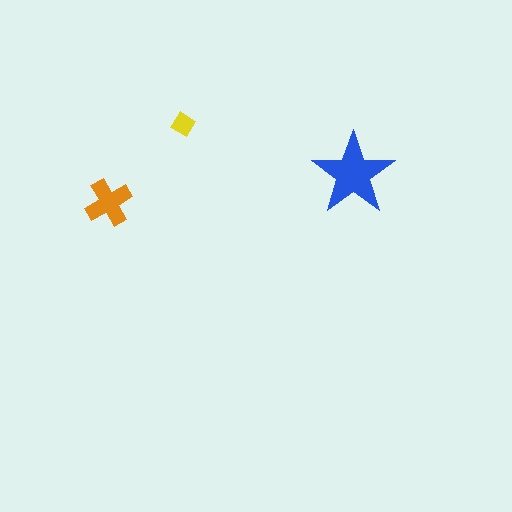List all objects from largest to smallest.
The blue star, the orange cross, the yellow diamond.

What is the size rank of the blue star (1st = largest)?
1st.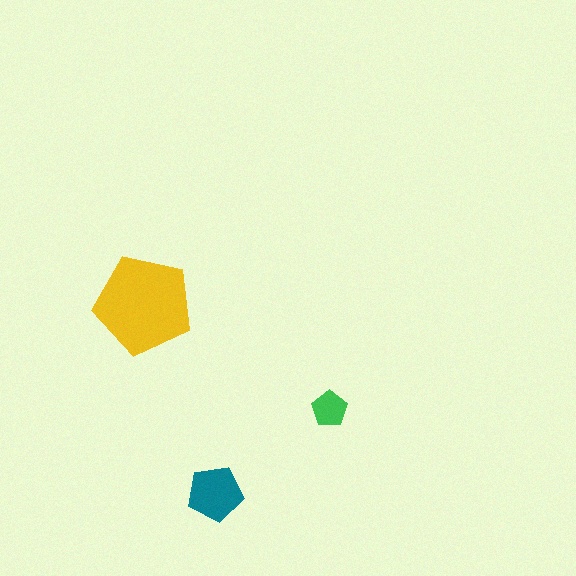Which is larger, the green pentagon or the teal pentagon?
The teal one.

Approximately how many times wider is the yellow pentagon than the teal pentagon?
About 2 times wider.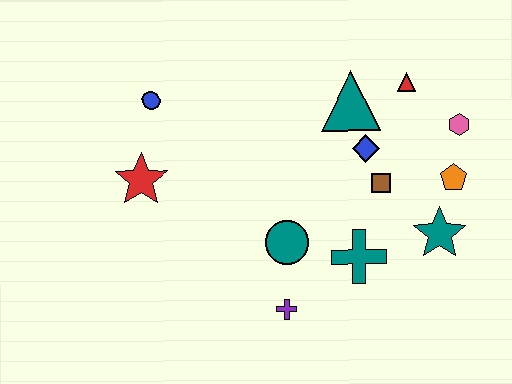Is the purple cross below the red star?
Yes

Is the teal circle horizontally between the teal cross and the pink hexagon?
No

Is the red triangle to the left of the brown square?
No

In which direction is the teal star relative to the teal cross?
The teal star is to the right of the teal cross.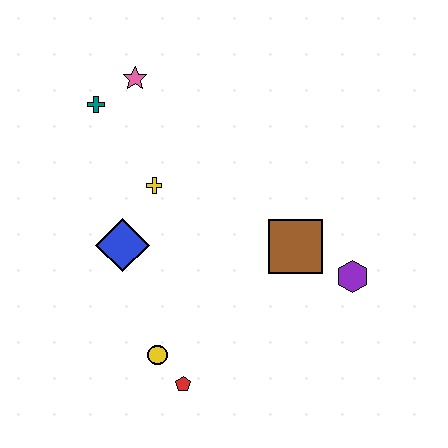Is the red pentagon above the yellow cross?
No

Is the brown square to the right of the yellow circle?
Yes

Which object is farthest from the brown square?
The teal cross is farthest from the brown square.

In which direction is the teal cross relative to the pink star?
The teal cross is to the left of the pink star.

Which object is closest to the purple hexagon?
The brown square is closest to the purple hexagon.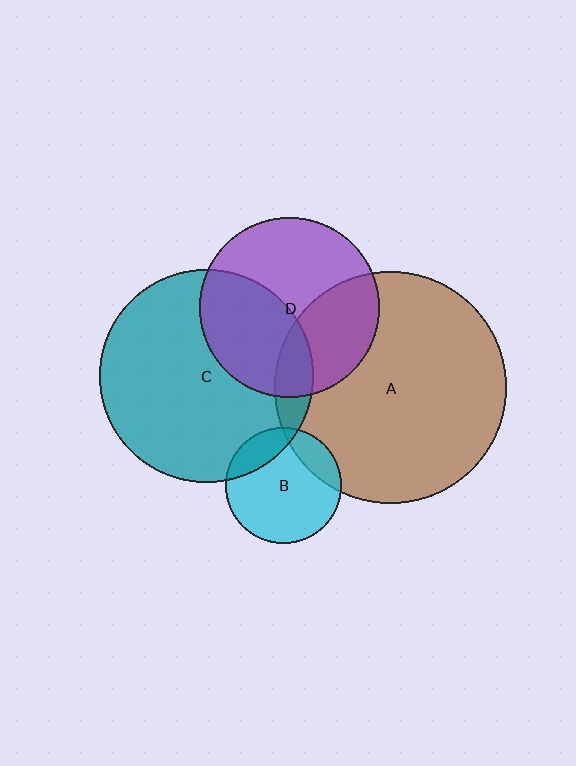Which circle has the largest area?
Circle A (brown).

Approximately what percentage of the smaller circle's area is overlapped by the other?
Approximately 20%.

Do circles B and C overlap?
Yes.